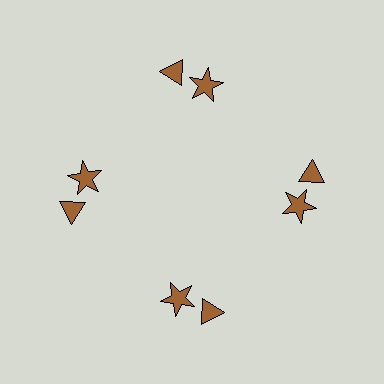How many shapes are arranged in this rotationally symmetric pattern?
There are 8 shapes, arranged in 4 groups of 2.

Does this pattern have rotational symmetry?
Yes, this pattern has 4-fold rotational symmetry. It looks the same after rotating 90 degrees around the center.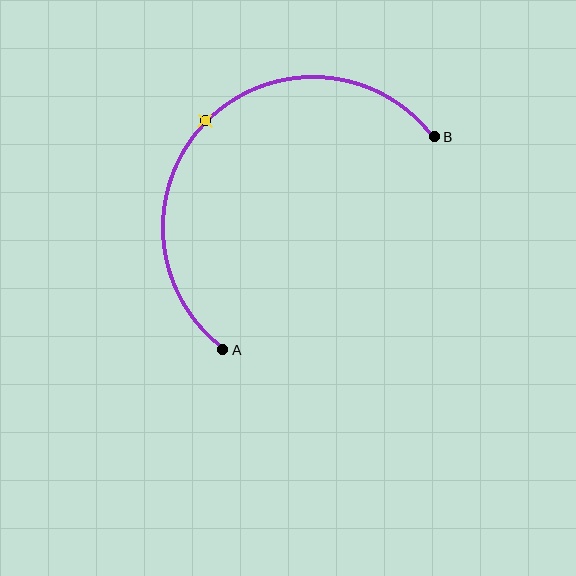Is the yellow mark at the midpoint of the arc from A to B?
Yes. The yellow mark lies on the arc at equal arc-length from both A and B — it is the arc midpoint.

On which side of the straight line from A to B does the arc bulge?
The arc bulges above and to the left of the straight line connecting A and B.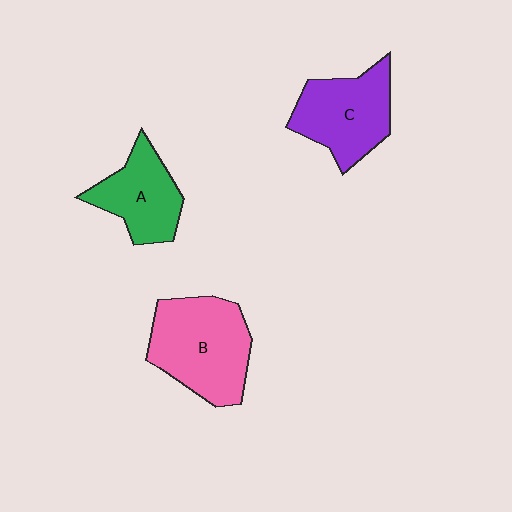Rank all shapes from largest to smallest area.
From largest to smallest: B (pink), C (purple), A (green).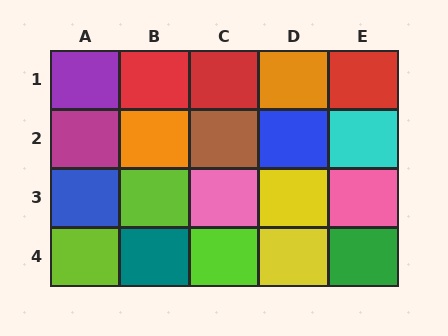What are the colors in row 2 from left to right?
Magenta, orange, brown, blue, cyan.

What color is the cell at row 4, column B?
Teal.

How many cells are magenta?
1 cell is magenta.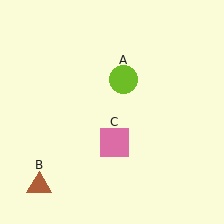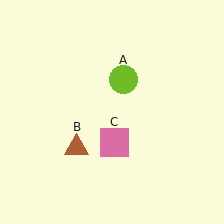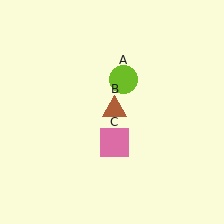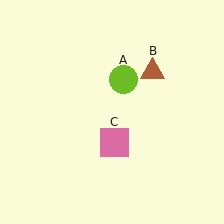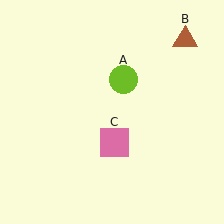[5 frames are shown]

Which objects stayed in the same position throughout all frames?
Lime circle (object A) and pink square (object C) remained stationary.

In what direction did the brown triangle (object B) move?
The brown triangle (object B) moved up and to the right.